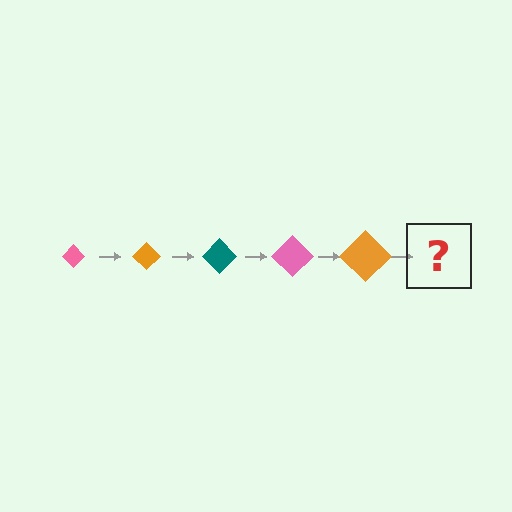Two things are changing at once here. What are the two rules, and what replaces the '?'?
The two rules are that the diamond grows larger each step and the color cycles through pink, orange, and teal. The '?' should be a teal diamond, larger than the previous one.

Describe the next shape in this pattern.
It should be a teal diamond, larger than the previous one.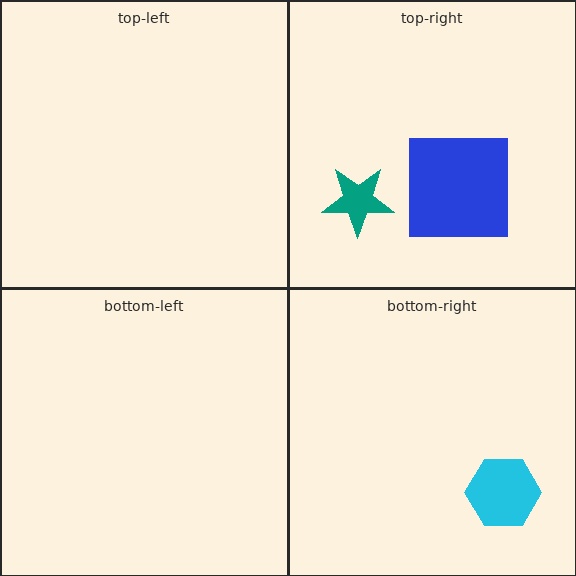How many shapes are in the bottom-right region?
1.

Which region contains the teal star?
The top-right region.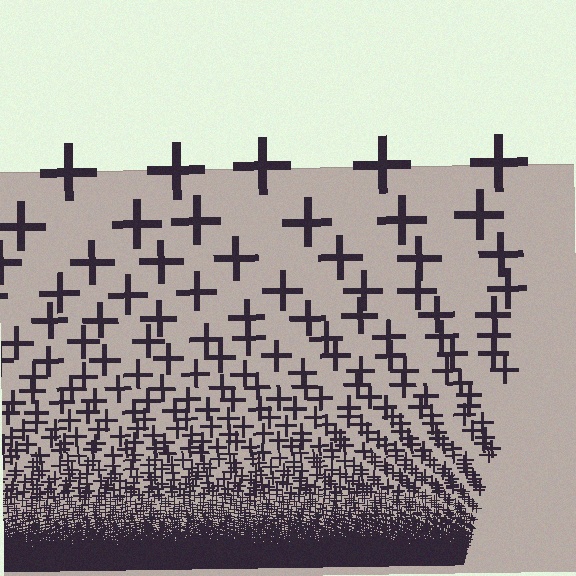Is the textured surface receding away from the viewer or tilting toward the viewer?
The surface appears to tilt toward the viewer. Texture elements get larger and sparser toward the top.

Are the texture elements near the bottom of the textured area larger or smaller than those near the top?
Smaller. The gradient is inverted — elements near the bottom are smaller and denser.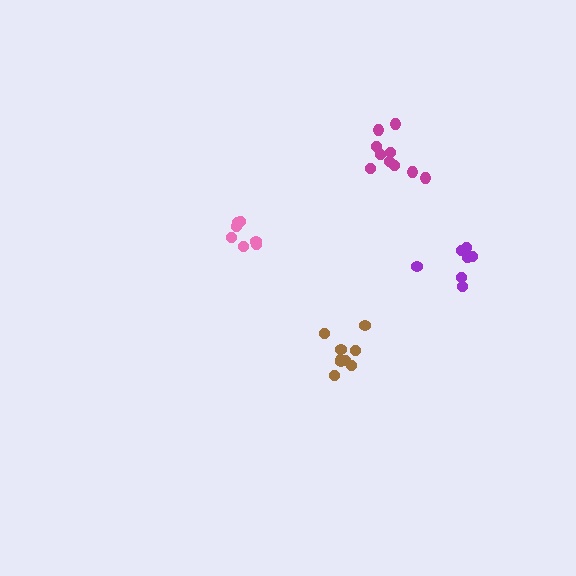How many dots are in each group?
Group 1: 7 dots, Group 2: 7 dots, Group 3: 9 dots, Group 4: 10 dots (33 total).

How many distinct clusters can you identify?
There are 4 distinct clusters.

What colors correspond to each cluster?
The clusters are colored: purple, pink, brown, magenta.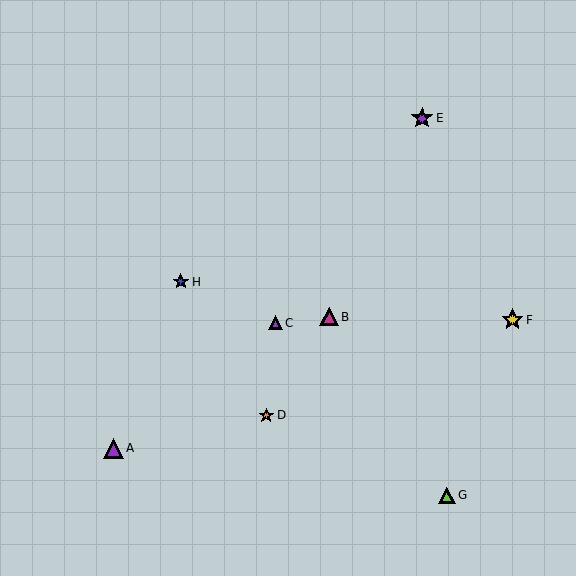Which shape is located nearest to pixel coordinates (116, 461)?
The purple triangle (labeled A) at (113, 448) is nearest to that location.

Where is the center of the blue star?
The center of the blue star is at (181, 282).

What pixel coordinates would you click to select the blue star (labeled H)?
Click at (181, 282) to select the blue star H.